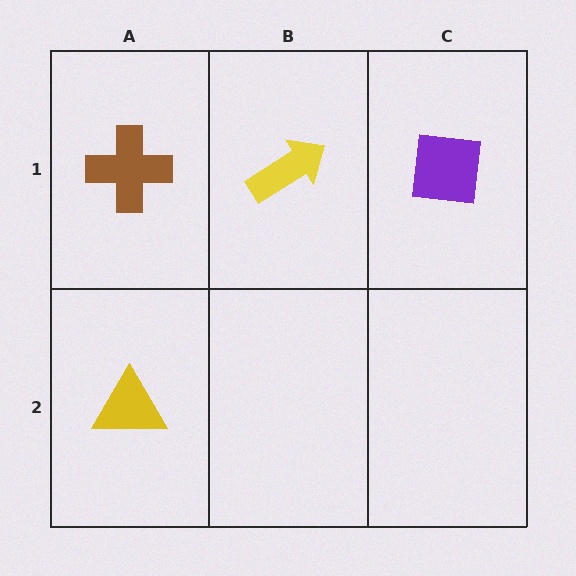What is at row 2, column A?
A yellow triangle.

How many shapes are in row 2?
1 shape.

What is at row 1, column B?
A yellow arrow.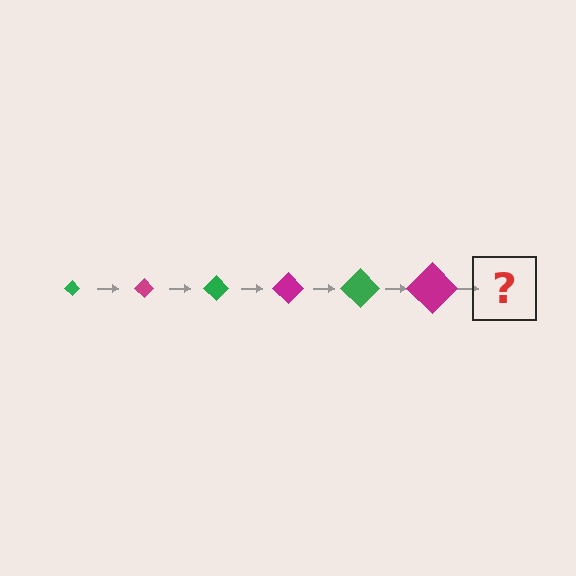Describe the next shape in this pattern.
It should be a green diamond, larger than the previous one.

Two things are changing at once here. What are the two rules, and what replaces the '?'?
The two rules are that the diamond grows larger each step and the color cycles through green and magenta. The '?' should be a green diamond, larger than the previous one.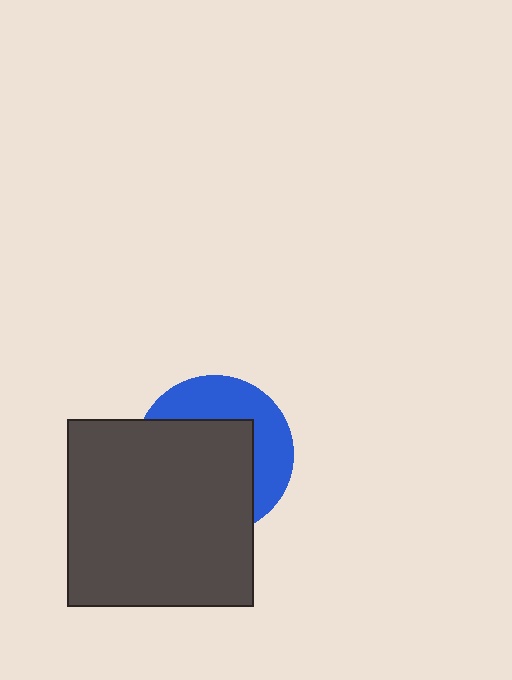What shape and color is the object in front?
The object in front is a dark gray square.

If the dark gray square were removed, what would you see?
You would see the complete blue circle.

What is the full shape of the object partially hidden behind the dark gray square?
The partially hidden object is a blue circle.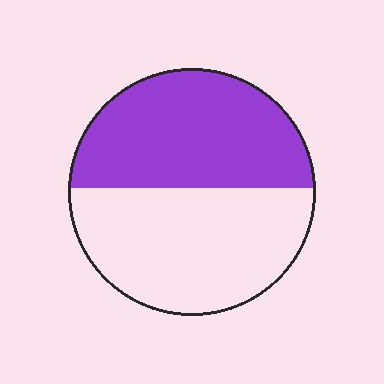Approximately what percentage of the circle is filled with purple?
Approximately 50%.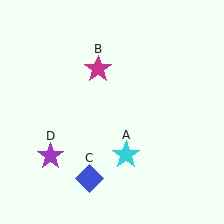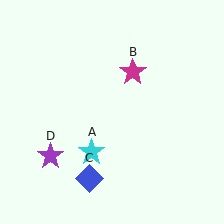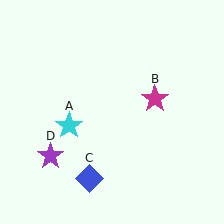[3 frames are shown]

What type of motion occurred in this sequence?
The cyan star (object A), magenta star (object B) rotated clockwise around the center of the scene.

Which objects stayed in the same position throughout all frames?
Blue diamond (object C) and purple star (object D) remained stationary.